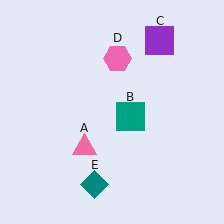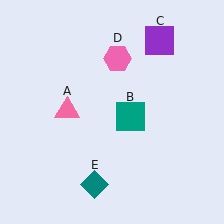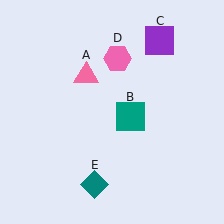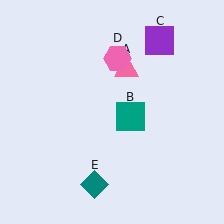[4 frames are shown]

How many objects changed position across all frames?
1 object changed position: pink triangle (object A).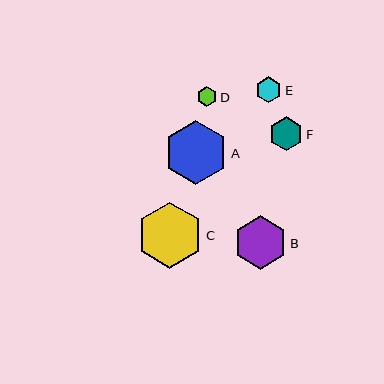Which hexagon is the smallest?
Hexagon D is the smallest with a size of approximately 20 pixels.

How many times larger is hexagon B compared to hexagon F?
Hexagon B is approximately 1.6 times the size of hexagon F.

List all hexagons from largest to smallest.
From largest to smallest: C, A, B, F, E, D.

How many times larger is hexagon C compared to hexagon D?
Hexagon C is approximately 3.3 times the size of hexagon D.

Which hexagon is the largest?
Hexagon C is the largest with a size of approximately 66 pixels.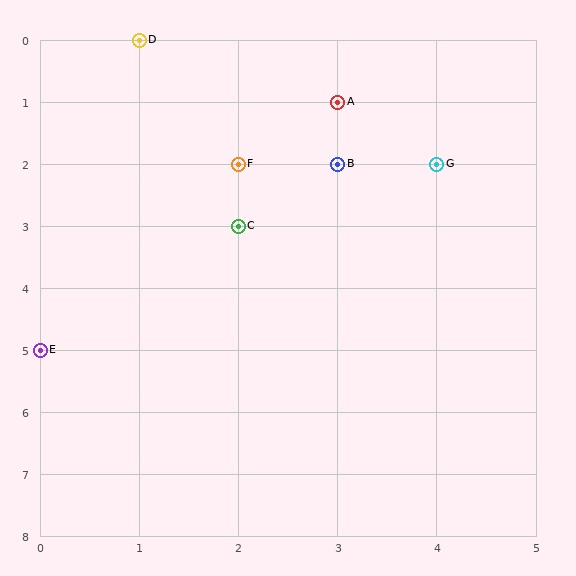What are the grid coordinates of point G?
Point G is at grid coordinates (4, 2).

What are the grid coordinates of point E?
Point E is at grid coordinates (0, 5).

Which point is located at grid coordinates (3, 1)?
Point A is at (3, 1).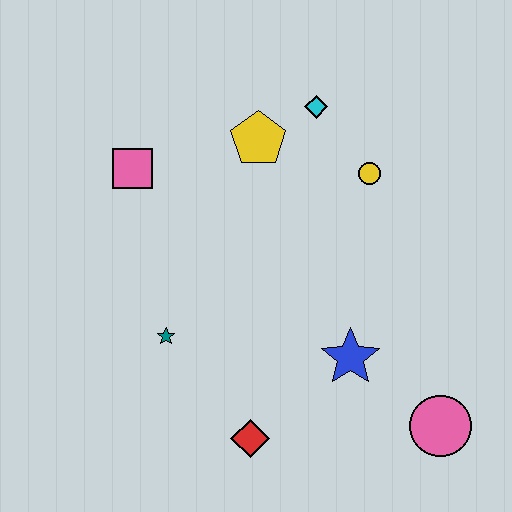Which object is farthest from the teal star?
The pink circle is farthest from the teal star.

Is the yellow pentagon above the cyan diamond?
No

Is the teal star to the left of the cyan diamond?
Yes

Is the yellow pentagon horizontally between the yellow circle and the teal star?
Yes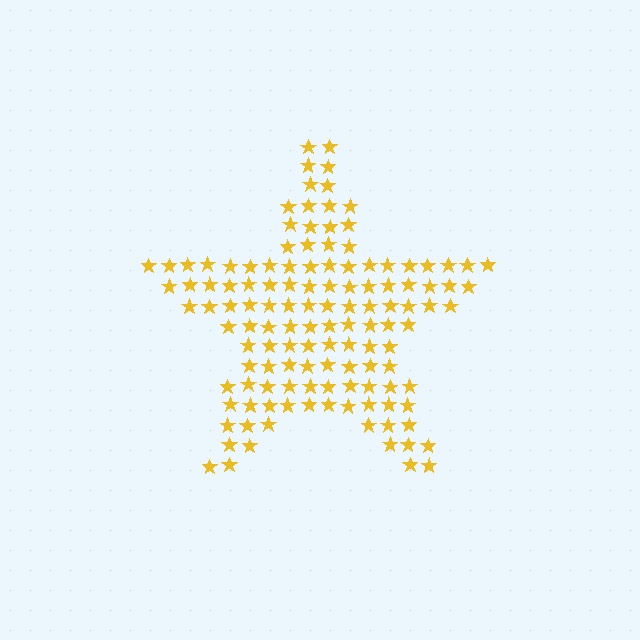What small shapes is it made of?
It is made of small stars.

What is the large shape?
The large shape is a star.